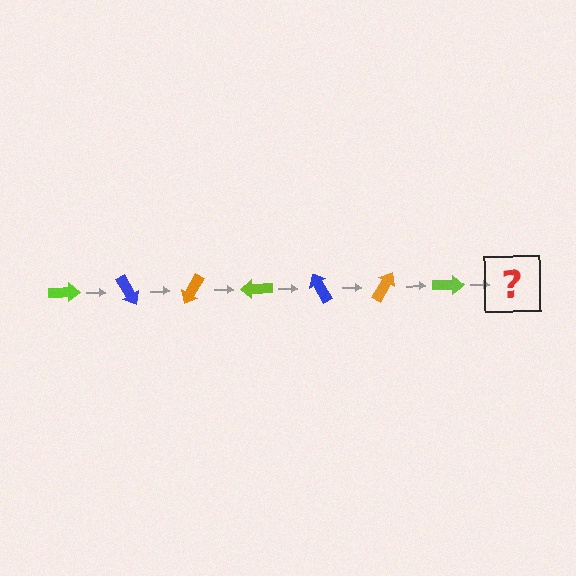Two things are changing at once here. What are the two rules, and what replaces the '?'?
The two rules are that it rotates 60 degrees each step and the color cycles through lime, blue, and orange. The '?' should be a blue arrow, rotated 420 degrees from the start.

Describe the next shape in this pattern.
It should be a blue arrow, rotated 420 degrees from the start.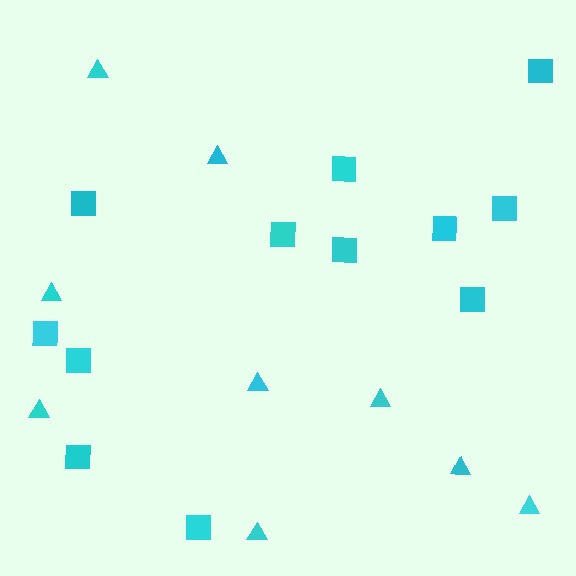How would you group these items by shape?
There are 2 groups: one group of triangles (9) and one group of squares (12).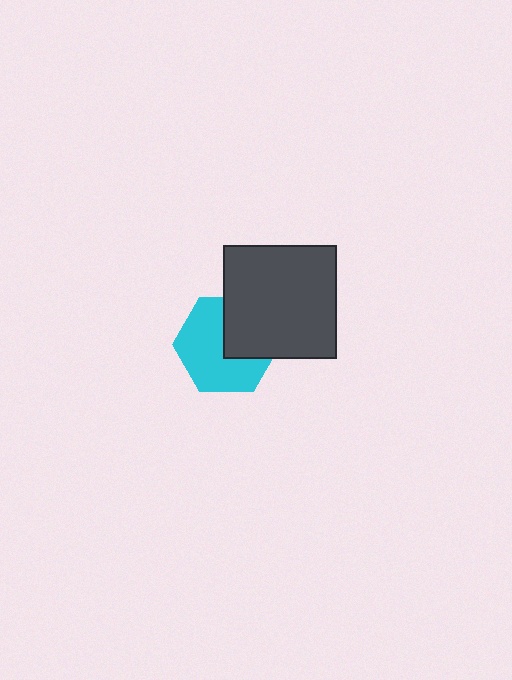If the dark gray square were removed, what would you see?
You would see the complete cyan hexagon.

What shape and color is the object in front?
The object in front is a dark gray square.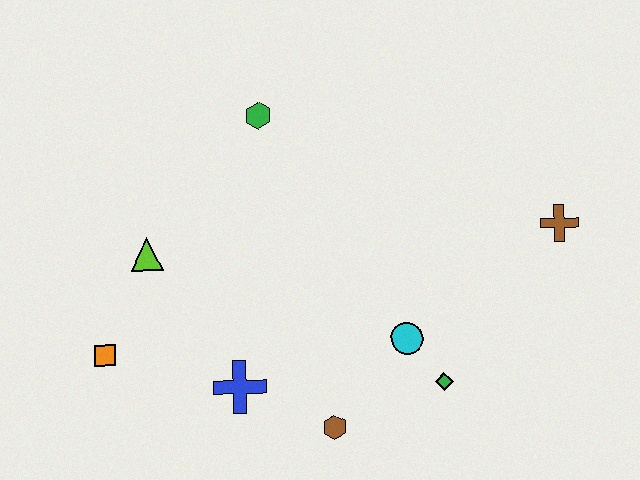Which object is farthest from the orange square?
The brown cross is farthest from the orange square.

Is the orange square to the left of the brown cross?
Yes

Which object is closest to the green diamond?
The cyan circle is closest to the green diamond.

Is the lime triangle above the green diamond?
Yes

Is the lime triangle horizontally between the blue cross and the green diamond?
No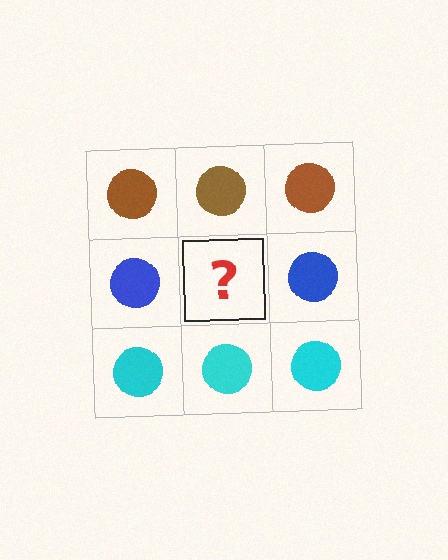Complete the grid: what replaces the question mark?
The question mark should be replaced with a blue circle.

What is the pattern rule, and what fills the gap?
The rule is that each row has a consistent color. The gap should be filled with a blue circle.